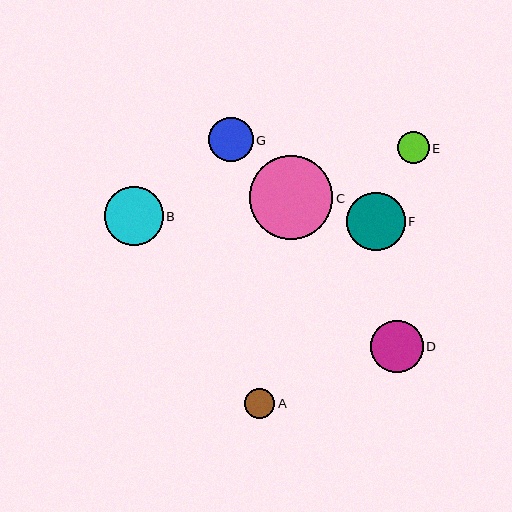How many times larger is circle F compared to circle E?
Circle F is approximately 1.8 times the size of circle E.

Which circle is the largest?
Circle C is the largest with a size of approximately 84 pixels.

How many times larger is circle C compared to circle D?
Circle C is approximately 1.6 times the size of circle D.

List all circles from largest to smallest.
From largest to smallest: C, B, F, D, G, E, A.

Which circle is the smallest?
Circle A is the smallest with a size of approximately 30 pixels.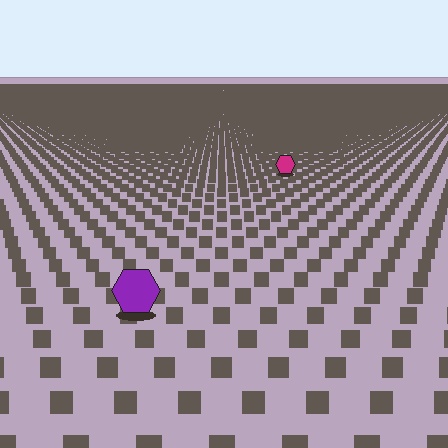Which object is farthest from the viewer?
The magenta hexagon is farthest from the viewer. It appears smaller and the ground texture around it is denser.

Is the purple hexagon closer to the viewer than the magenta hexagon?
Yes. The purple hexagon is closer — you can tell from the texture gradient: the ground texture is coarser near it.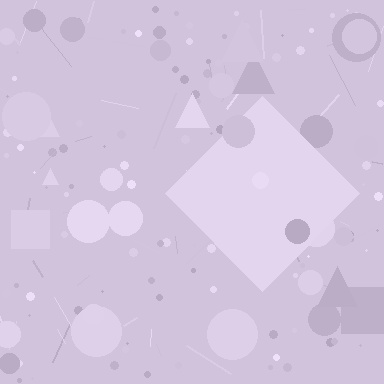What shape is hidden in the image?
A diamond is hidden in the image.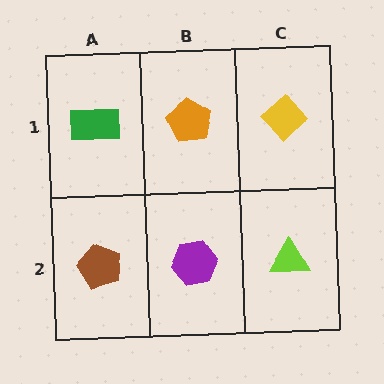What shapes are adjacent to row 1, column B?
A purple hexagon (row 2, column B), a green rectangle (row 1, column A), a yellow diamond (row 1, column C).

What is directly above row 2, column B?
An orange pentagon.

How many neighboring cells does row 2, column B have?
3.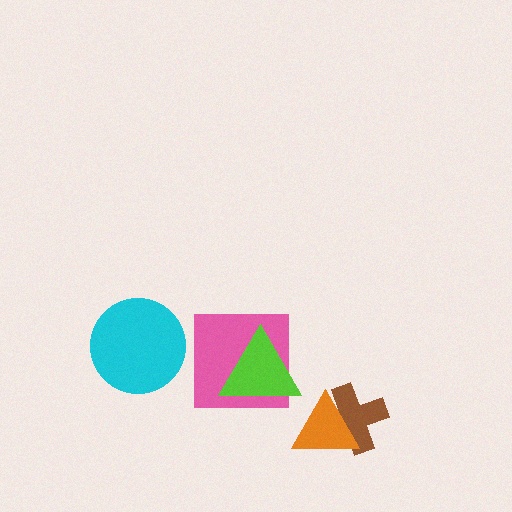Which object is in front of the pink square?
The lime triangle is in front of the pink square.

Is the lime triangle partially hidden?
No, no other shape covers it.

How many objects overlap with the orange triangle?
1 object overlaps with the orange triangle.